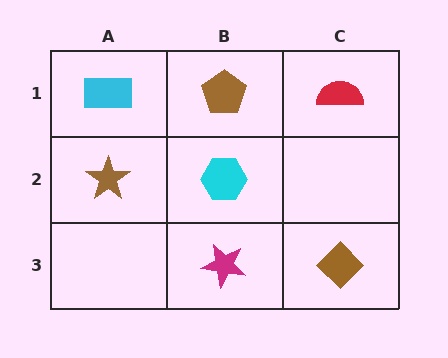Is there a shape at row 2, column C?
No, that cell is empty.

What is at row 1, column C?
A red semicircle.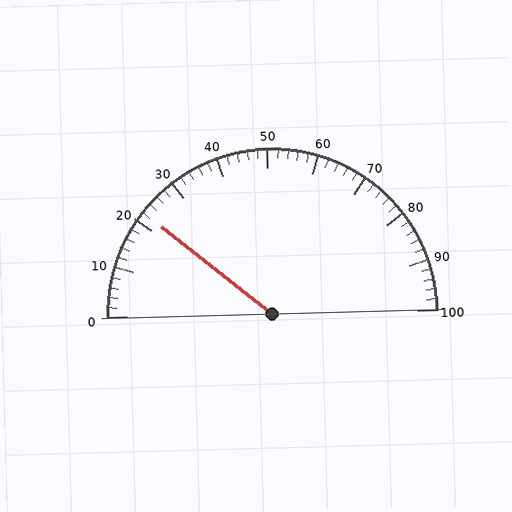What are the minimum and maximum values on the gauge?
The gauge ranges from 0 to 100.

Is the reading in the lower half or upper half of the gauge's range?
The reading is in the lower half of the range (0 to 100).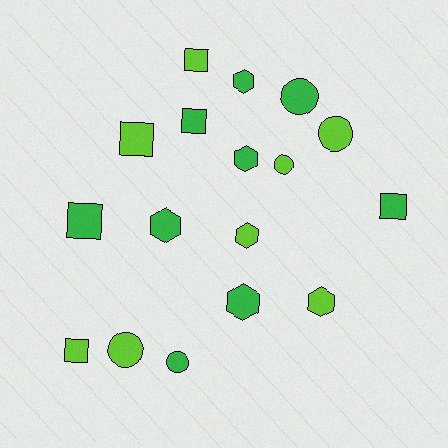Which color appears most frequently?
Green, with 9 objects.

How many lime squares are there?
There are 3 lime squares.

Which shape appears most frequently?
Square, with 6 objects.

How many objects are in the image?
There are 17 objects.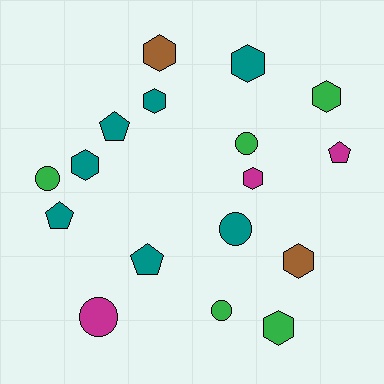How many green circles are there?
There are 3 green circles.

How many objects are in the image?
There are 17 objects.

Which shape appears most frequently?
Hexagon, with 8 objects.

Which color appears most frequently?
Teal, with 7 objects.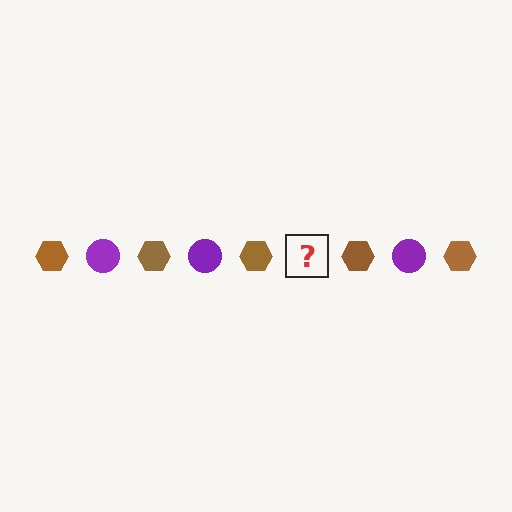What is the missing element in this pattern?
The missing element is a purple circle.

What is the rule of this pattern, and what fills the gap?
The rule is that the pattern alternates between brown hexagon and purple circle. The gap should be filled with a purple circle.